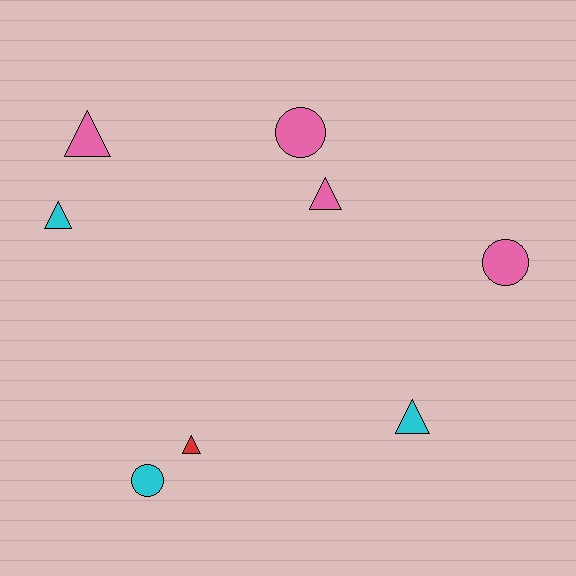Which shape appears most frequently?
Triangle, with 5 objects.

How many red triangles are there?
There is 1 red triangle.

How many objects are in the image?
There are 8 objects.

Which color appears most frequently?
Pink, with 4 objects.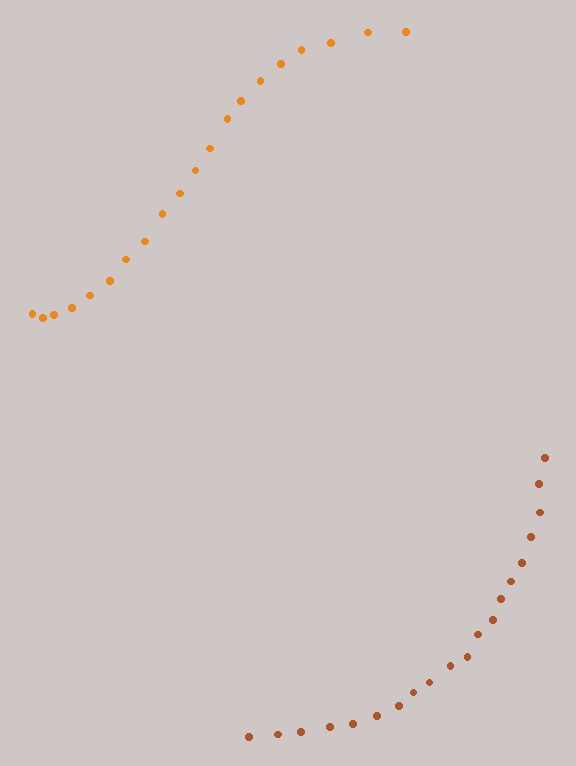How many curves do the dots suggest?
There are 2 distinct paths.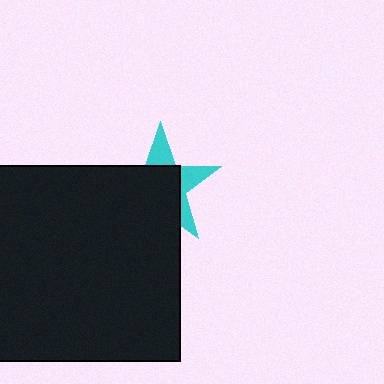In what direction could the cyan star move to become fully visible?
The cyan star could move toward the upper-right. That would shift it out from behind the black rectangle entirely.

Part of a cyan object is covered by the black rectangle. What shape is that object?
It is a star.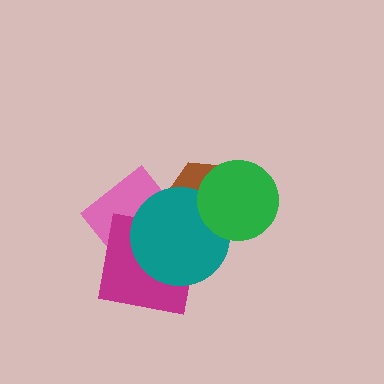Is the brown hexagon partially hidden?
Yes, it is partially covered by another shape.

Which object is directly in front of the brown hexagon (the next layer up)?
The teal circle is directly in front of the brown hexagon.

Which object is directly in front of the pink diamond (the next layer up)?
The magenta square is directly in front of the pink diamond.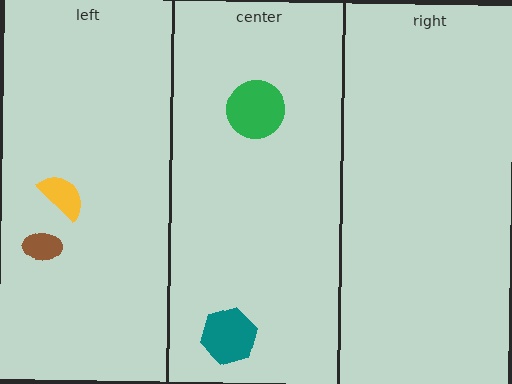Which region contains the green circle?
The center region.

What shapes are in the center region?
The teal hexagon, the green circle.